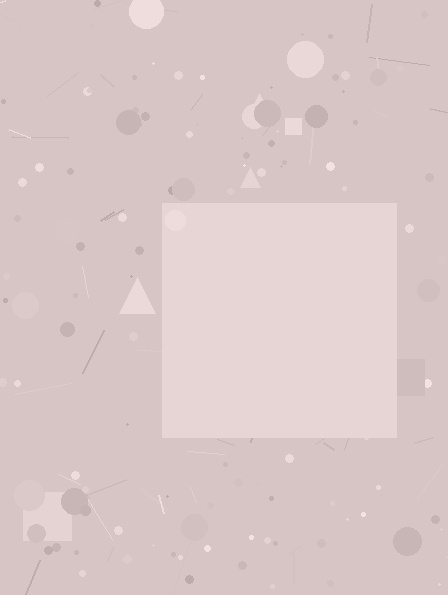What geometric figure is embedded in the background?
A square is embedded in the background.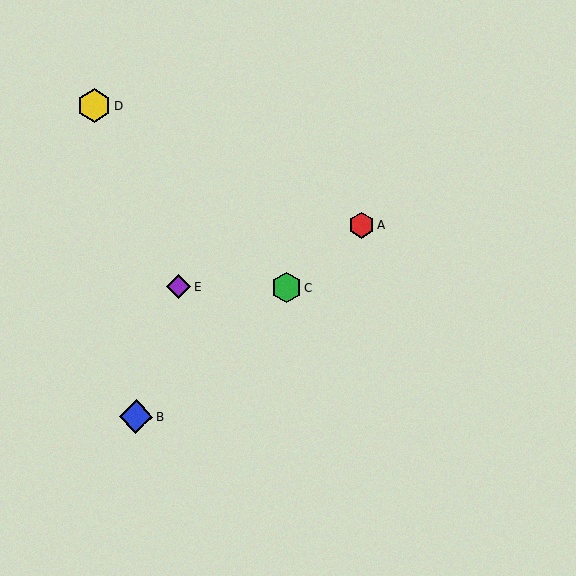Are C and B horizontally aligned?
No, C is at y≈288 and B is at y≈417.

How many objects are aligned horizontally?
2 objects (C, E) are aligned horizontally.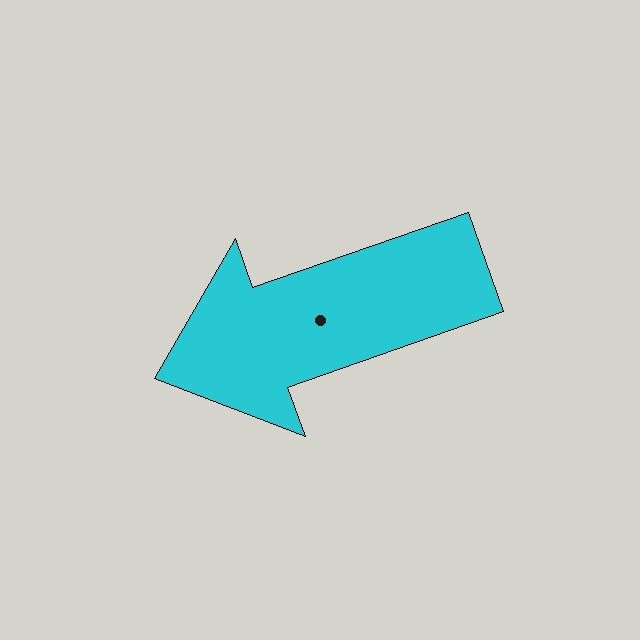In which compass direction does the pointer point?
West.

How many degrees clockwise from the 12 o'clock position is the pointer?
Approximately 251 degrees.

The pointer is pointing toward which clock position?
Roughly 8 o'clock.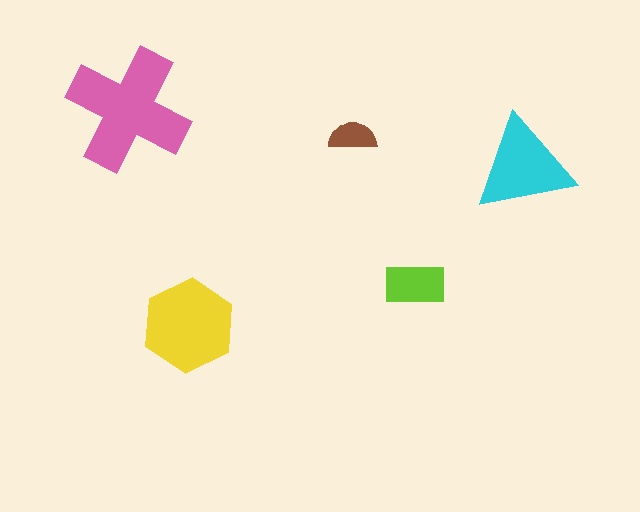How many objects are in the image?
There are 5 objects in the image.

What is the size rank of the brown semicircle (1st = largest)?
5th.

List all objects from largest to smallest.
The pink cross, the yellow hexagon, the cyan triangle, the lime rectangle, the brown semicircle.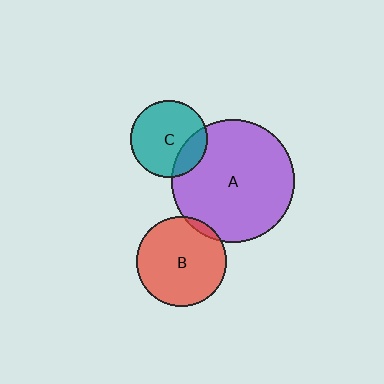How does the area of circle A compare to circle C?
Approximately 2.6 times.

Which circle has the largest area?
Circle A (purple).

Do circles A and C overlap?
Yes.